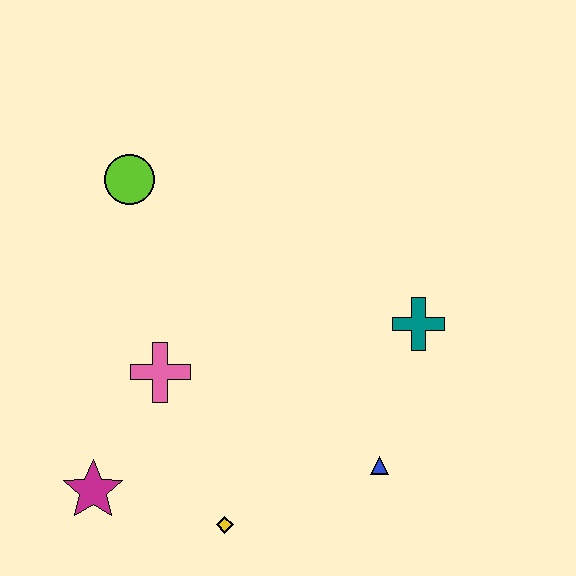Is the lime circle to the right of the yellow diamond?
No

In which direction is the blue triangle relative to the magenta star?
The blue triangle is to the right of the magenta star.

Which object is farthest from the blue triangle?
The lime circle is farthest from the blue triangle.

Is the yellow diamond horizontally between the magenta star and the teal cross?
Yes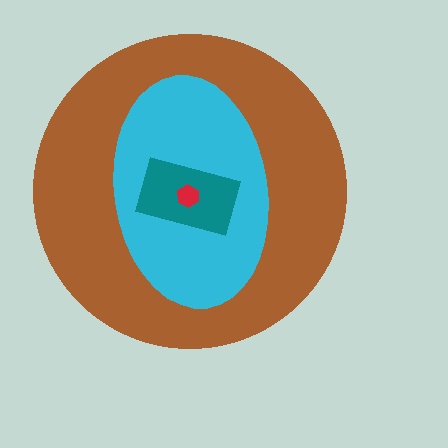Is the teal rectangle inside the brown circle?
Yes.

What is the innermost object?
The red hexagon.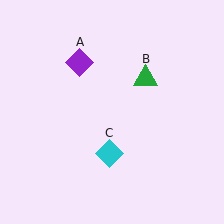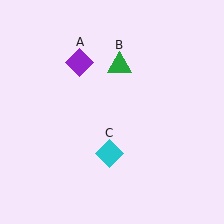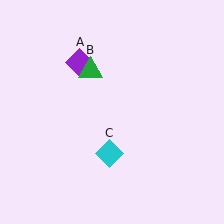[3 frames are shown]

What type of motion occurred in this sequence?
The green triangle (object B) rotated counterclockwise around the center of the scene.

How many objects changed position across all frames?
1 object changed position: green triangle (object B).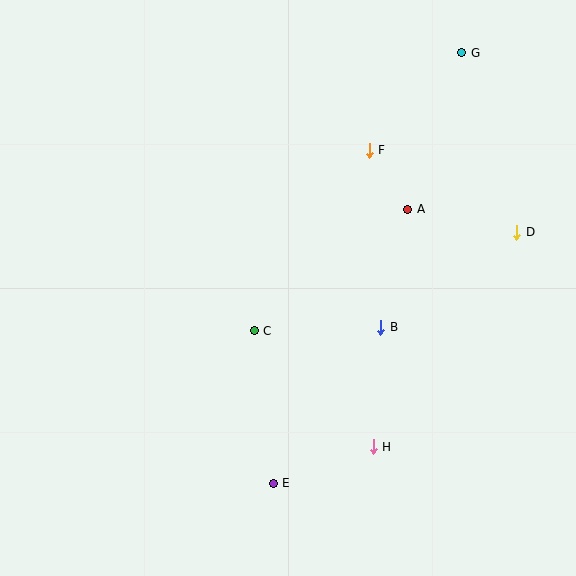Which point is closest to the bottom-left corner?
Point E is closest to the bottom-left corner.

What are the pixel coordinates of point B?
Point B is at (381, 327).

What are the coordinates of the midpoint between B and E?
The midpoint between B and E is at (327, 405).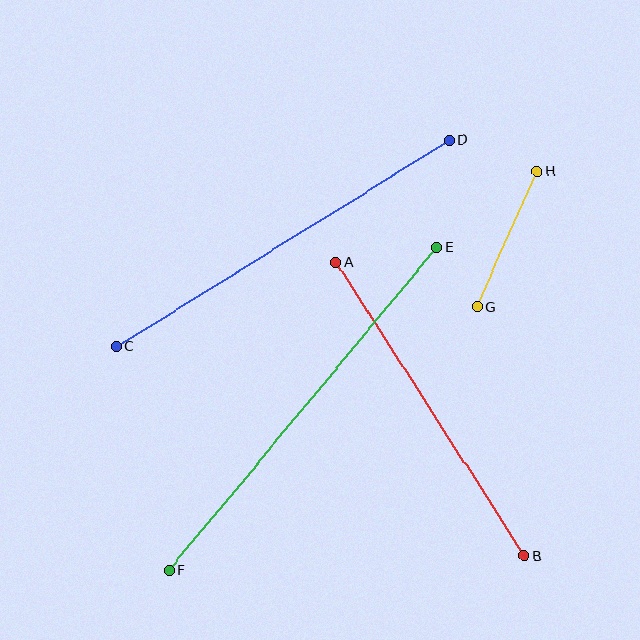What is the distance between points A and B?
The distance is approximately 349 pixels.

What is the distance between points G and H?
The distance is approximately 149 pixels.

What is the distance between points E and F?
The distance is approximately 420 pixels.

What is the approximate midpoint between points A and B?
The midpoint is at approximately (430, 409) pixels.